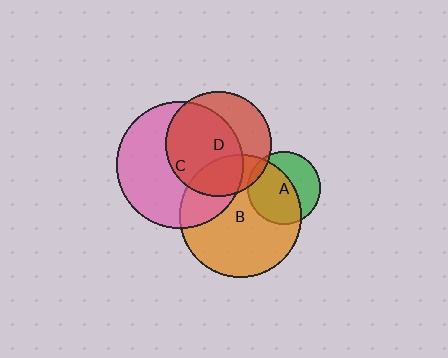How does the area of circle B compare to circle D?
Approximately 1.3 times.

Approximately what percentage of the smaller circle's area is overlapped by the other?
Approximately 25%.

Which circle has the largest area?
Circle C (pink).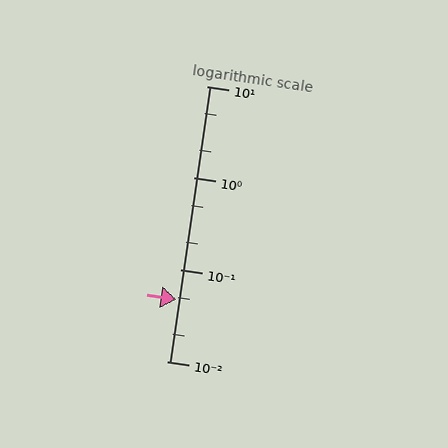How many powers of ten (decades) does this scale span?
The scale spans 3 decades, from 0.01 to 10.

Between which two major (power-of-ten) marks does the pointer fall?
The pointer is between 0.01 and 0.1.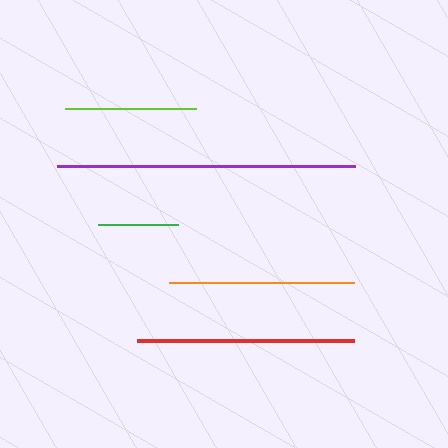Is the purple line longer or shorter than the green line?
The purple line is longer than the green line.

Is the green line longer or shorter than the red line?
The red line is longer than the green line.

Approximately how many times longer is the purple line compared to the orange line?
The purple line is approximately 1.6 times the length of the orange line.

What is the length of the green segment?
The green segment is approximately 80 pixels long.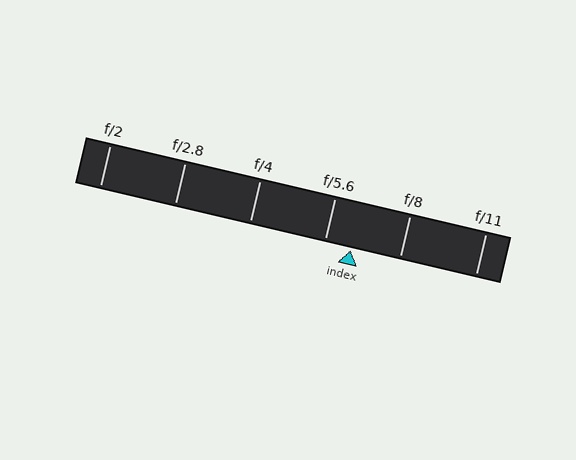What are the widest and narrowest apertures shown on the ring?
The widest aperture shown is f/2 and the narrowest is f/11.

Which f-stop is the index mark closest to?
The index mark is closest to f/5.6.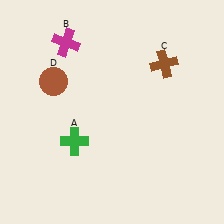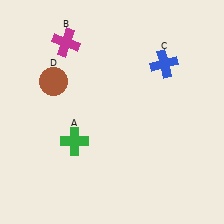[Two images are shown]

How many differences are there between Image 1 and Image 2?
There is 1 difference between the two images.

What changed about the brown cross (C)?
In Image 1, C is brown. In Image 2, it changed to blue.